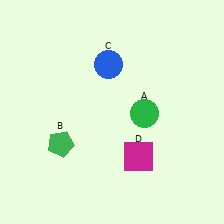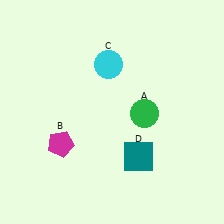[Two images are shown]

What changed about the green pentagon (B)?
In Image 1, B is green. In Image 2, it changed to magenta.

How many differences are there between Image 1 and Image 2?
There are 3 differences between the two images.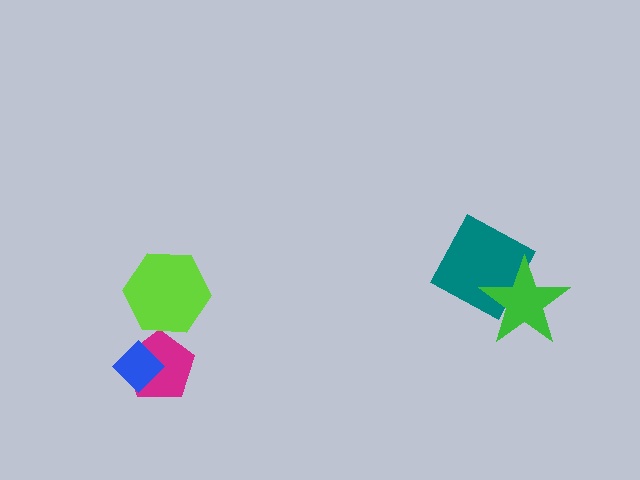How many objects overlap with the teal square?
1 object overlaps with the teal square.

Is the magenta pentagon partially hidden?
Yes, it is partially covered by another shape.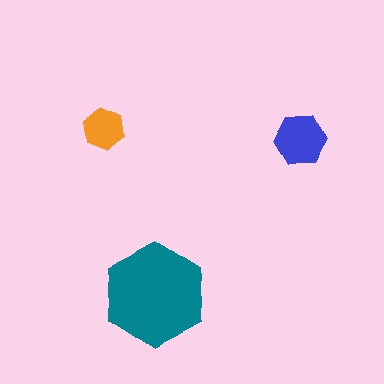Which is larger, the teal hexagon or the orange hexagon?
The teal one.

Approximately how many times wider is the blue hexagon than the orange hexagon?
About 1.5 times wider.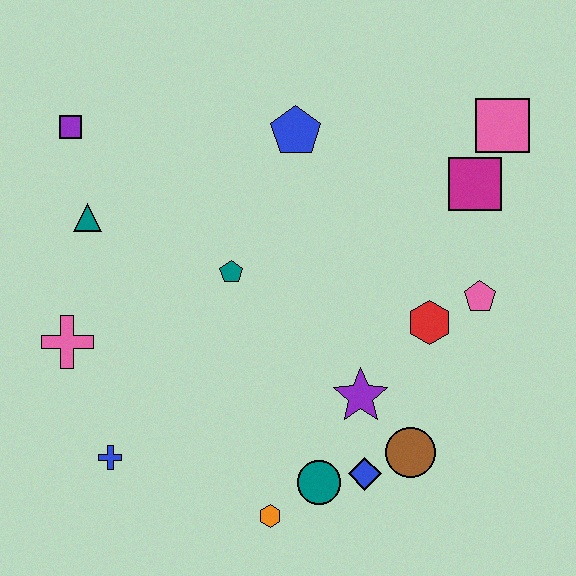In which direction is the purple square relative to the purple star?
The purple square is to the left of the purple star.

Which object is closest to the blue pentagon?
The teal pentagon is closest to the blue pentagon.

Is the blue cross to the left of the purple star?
Yes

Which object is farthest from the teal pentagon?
The pink square is farthest from the teal pentagon.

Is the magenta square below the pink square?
Yes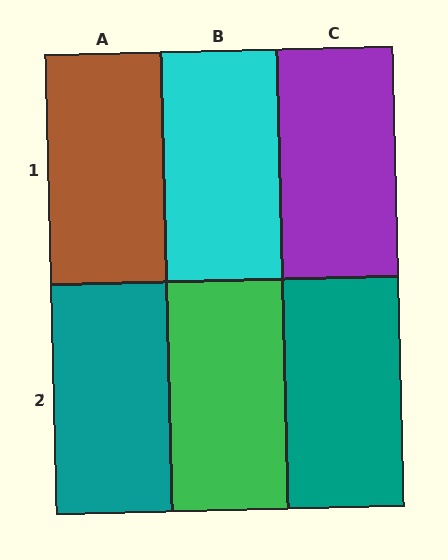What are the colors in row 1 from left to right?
Brown, cyan, purple.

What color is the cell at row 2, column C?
Teal.